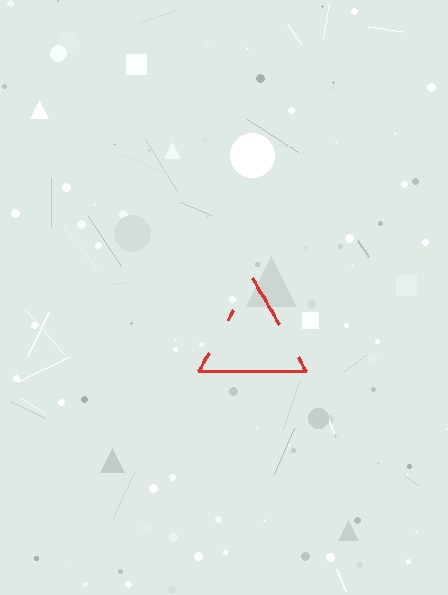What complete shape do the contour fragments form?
The contour fragments form a triangle.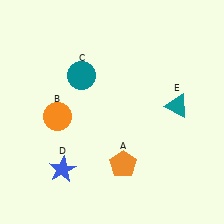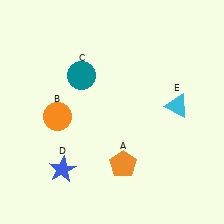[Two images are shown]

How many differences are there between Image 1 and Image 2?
There is 1 difference between the two images.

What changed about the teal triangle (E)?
In Image 1, E is teal. In Image 2, it changed to cyan.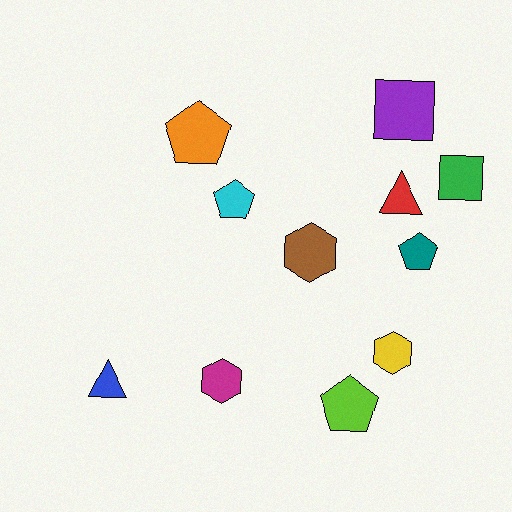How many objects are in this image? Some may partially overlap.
There are 11 objects.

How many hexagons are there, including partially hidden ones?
There are 3 hexagons.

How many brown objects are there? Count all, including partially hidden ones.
There is 1 brown object.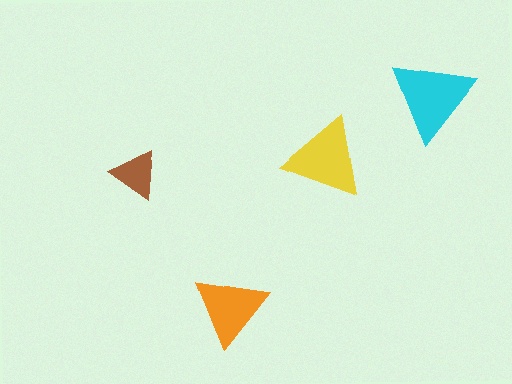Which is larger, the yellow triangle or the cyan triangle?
The cyan one.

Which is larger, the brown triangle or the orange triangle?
The orange one.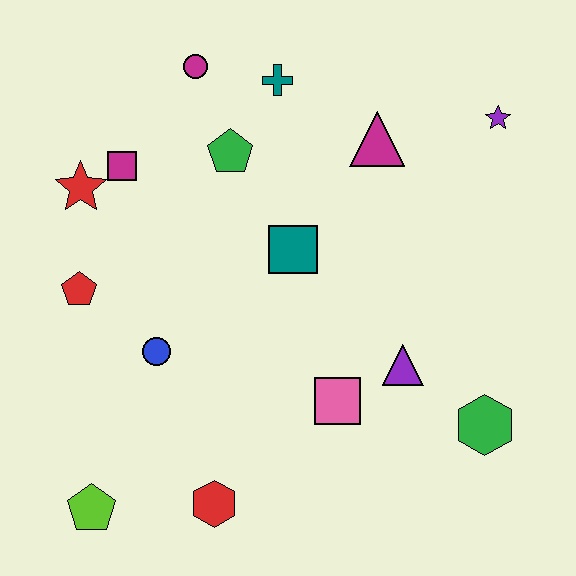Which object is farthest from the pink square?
The magenta circle is farthest from the pink square.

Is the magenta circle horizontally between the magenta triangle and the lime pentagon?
Yes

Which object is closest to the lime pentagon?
The red hexagon is closest to the lime pentagon.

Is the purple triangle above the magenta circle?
No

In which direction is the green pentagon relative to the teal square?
The green pentagon is above the teal square.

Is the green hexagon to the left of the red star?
No